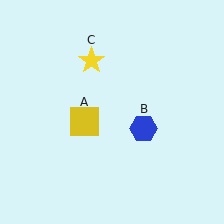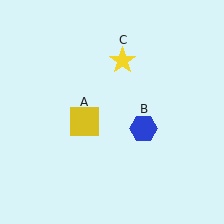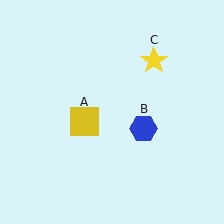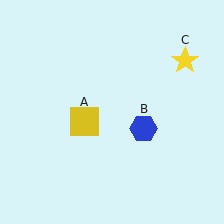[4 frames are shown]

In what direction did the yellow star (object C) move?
The yellow star (object C) moved right.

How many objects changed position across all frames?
1 object changed position: yellow star (object C).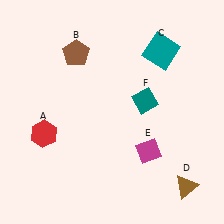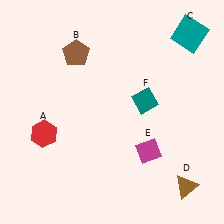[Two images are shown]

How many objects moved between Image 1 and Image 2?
1 object moved between the two images.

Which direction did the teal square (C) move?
The teal square (C) moved right.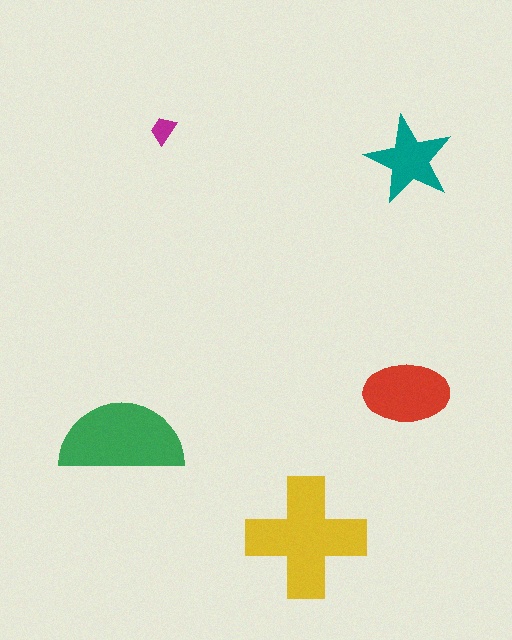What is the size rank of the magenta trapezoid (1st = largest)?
5th.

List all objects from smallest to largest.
The magenta trapezoid, the teal star, the red ellipse, the green semicircle, the yellow cross.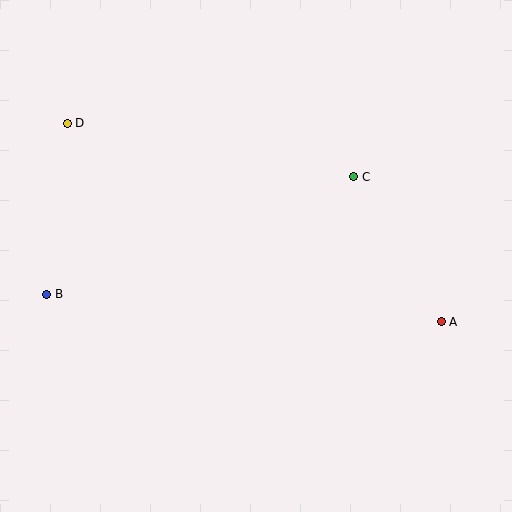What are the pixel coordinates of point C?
Point C is at (354, 177).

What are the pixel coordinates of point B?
Point B is at (47, 294).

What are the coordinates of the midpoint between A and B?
The midpoint between A and B is at (244, 308).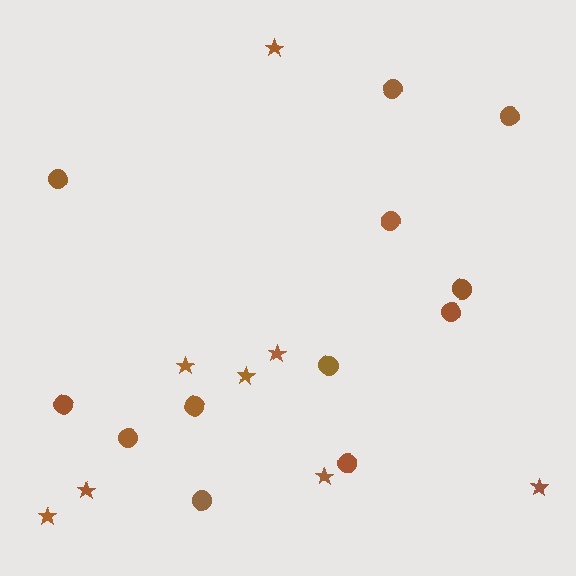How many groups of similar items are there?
There are 2 groups: one group of circles (12) and one group of stars (8).